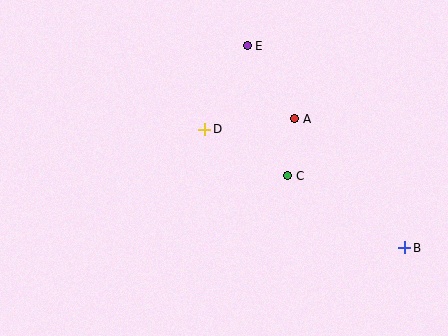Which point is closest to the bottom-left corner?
Point D is closest to the bottom-left corner.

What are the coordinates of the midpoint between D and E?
The midpoint between D and E is at (226, 87).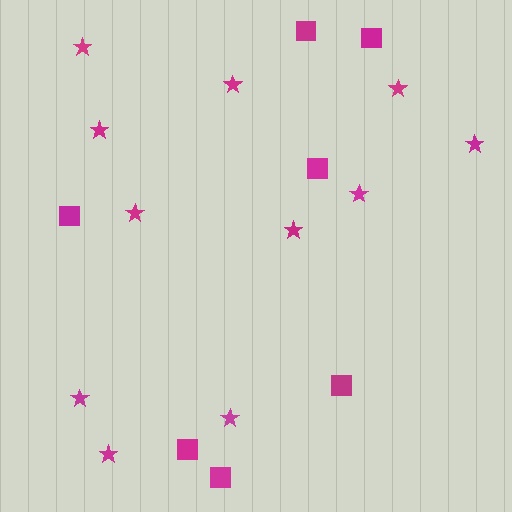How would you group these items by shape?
There are 2 groups: one group of squares (7) and one group of stars (11).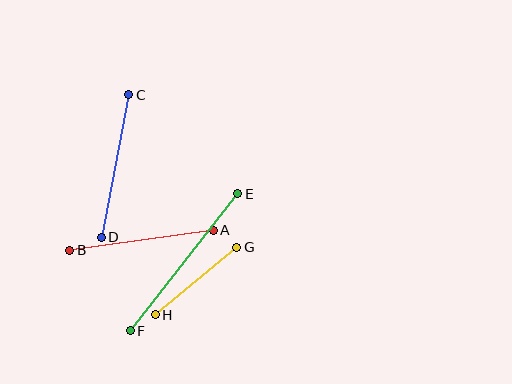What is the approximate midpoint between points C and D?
The midpoint is at approximately (115, 166) pixels.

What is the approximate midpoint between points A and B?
The midpoint is at approximately (141, 240) pixels.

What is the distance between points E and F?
The distance is approximately 174 pixels.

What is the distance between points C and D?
The distance is approximately 145 pixels.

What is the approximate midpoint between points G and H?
The midpoint is at approximately (196, 281) pixels.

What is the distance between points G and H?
The distance is approximately 105 pixels.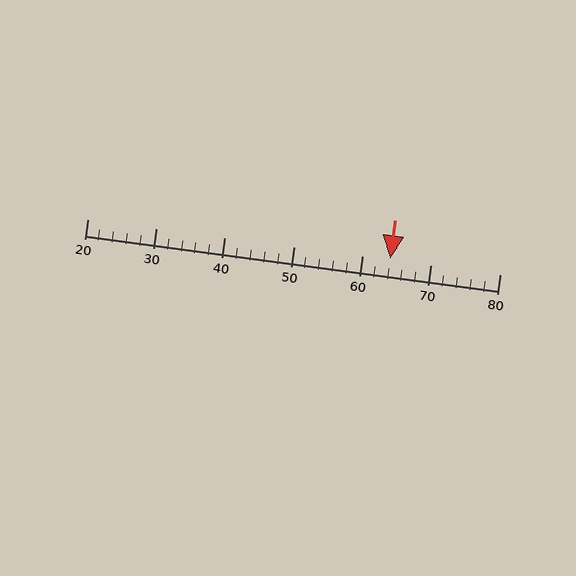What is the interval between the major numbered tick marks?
The major tick marks are spaced 10 units apart.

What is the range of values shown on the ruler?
The ruler shows values from 20 to 80.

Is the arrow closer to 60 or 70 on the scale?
The arrow is closer to 60.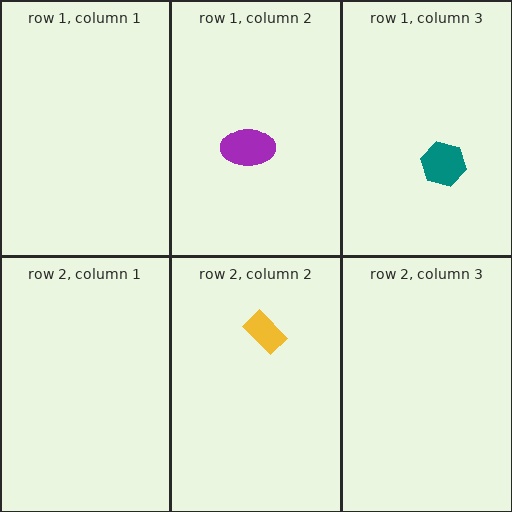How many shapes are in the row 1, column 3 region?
1.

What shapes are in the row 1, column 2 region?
The purple ellipse.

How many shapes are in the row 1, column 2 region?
1.